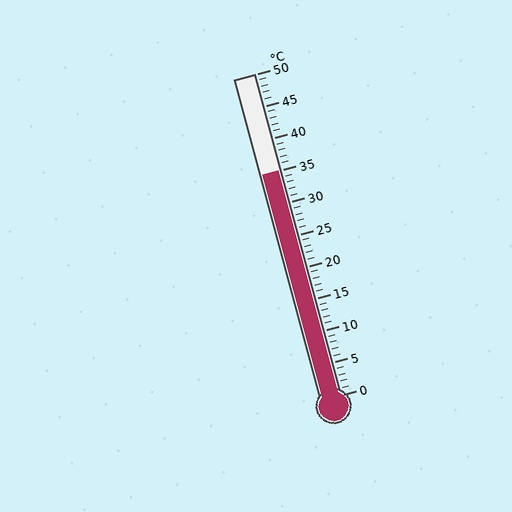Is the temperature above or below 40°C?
The temperature is below 40°C.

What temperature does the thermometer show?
The thermometer shows approximately 35°C.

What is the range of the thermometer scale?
The thermometer scale ranges from 0°C to 50°C.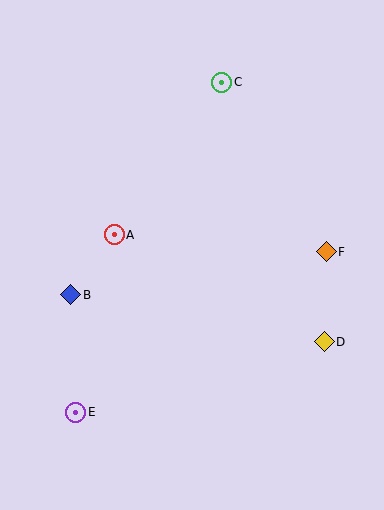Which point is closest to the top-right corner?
Point C is closest to the top-right corner.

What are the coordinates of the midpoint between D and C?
The midpoint between D and C is at (273, 212).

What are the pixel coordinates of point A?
Point A is at (114, 235).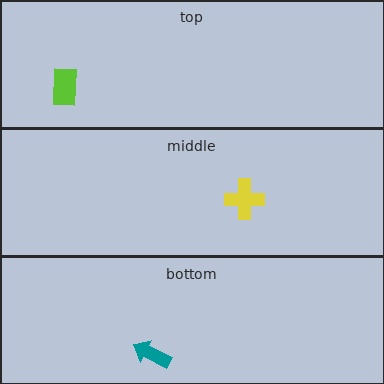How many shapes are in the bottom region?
1.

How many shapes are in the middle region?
1.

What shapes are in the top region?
The lime rectangle.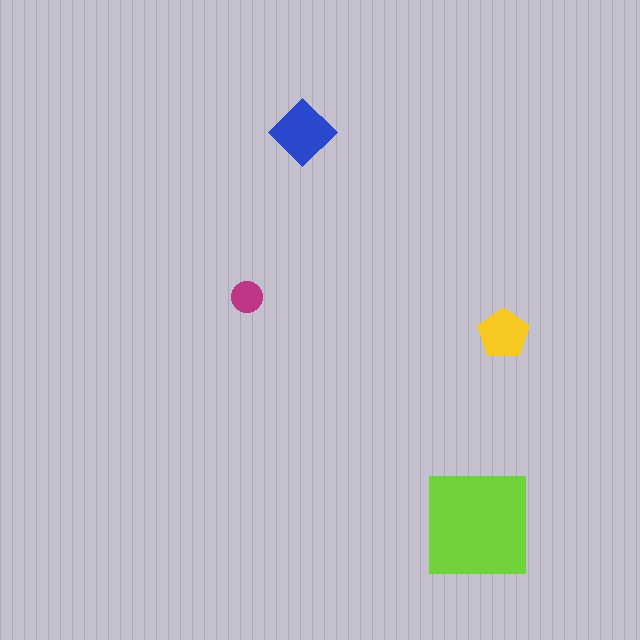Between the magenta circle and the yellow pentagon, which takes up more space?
The yellow pentagon.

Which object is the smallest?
The magenta circle.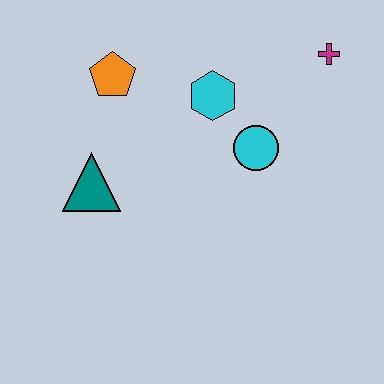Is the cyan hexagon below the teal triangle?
No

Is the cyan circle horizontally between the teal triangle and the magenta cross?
Yes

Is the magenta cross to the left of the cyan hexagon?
No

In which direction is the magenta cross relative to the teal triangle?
The magenta cross is to the right of the teal triangle.